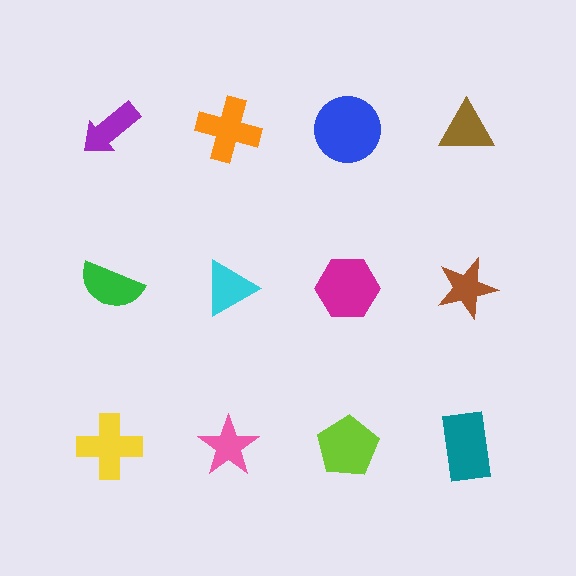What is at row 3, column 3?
A lime pentagon.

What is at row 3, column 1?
A yellow cross.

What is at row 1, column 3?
A blue circle.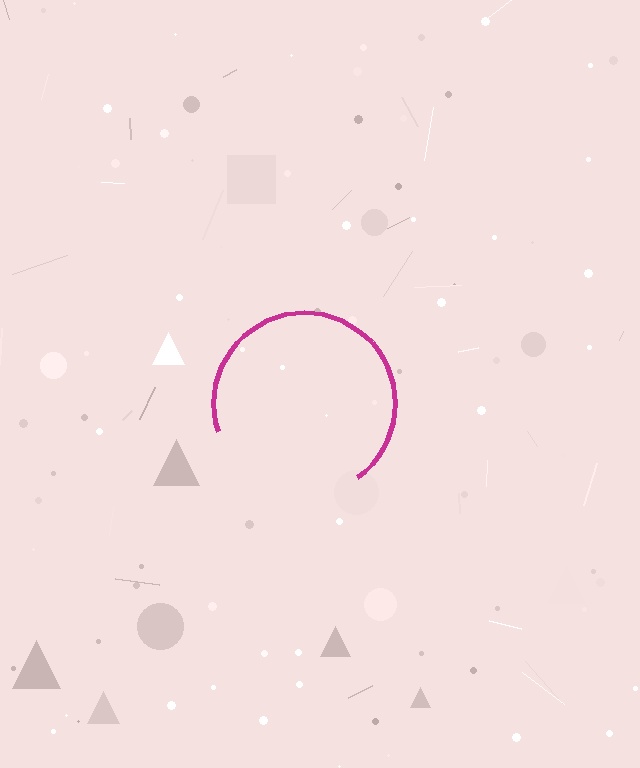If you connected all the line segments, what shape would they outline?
They would outline a circle.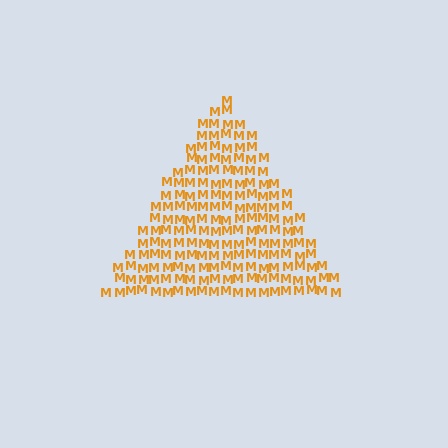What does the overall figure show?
The overall figure shows a triangle.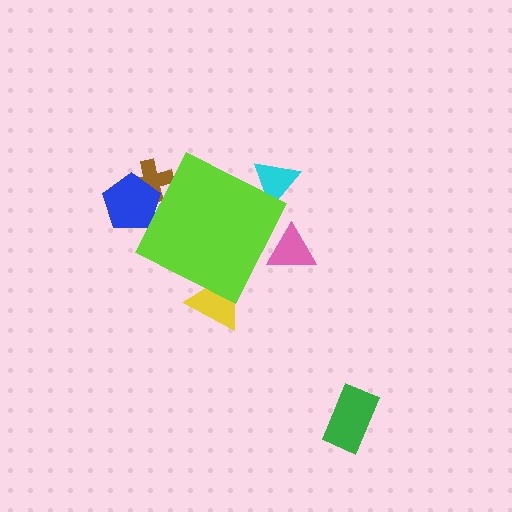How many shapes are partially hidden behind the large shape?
5 shapes are partially hidden.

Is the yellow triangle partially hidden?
Yes, the yellow triangle is partially hidden behind the lime diamond.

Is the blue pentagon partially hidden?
Yes, the blue pentagon is partially hidden behind the lime diamond.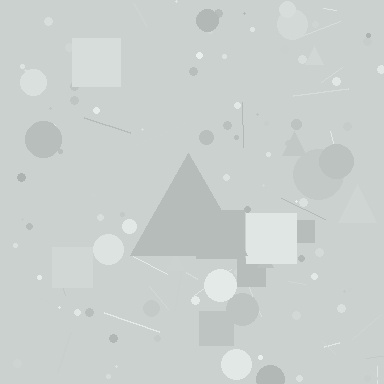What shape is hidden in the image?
A triangle is hidden in the image.